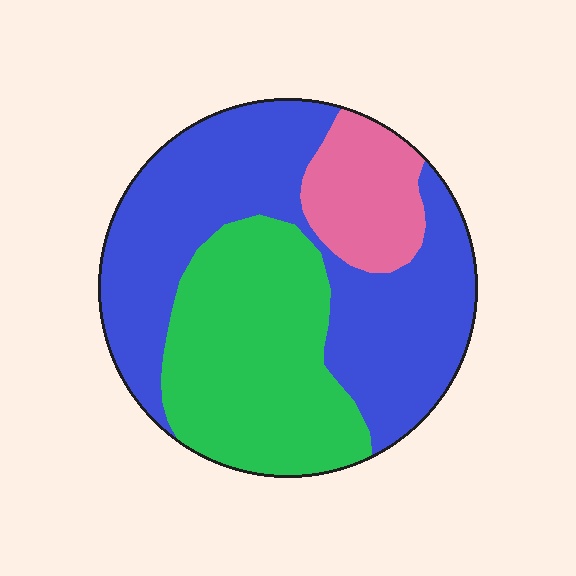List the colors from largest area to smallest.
From largest to smallest: blue, green, pink.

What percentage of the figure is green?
Green takes up about one third (1/3) of the figure.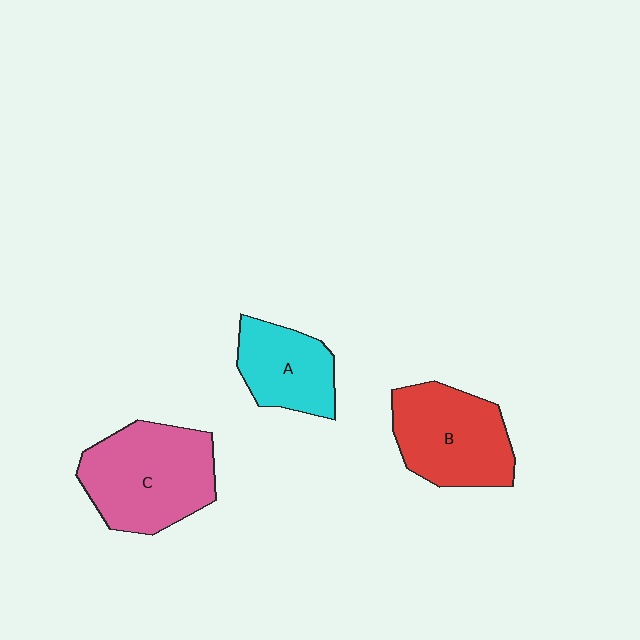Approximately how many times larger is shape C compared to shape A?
Approximately 1.6 times.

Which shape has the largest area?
Shape C (pink).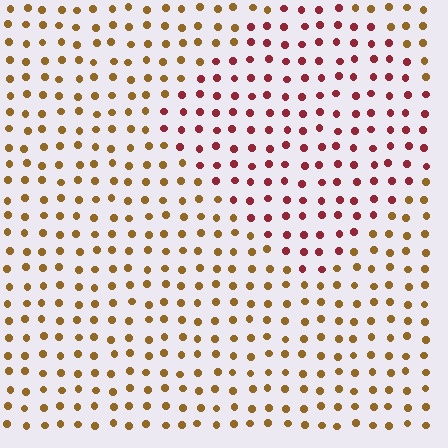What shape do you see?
I see a diamond.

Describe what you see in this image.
The image is filled with small brown elements in a uniform arrangement. A diamond-shaped region is visible where the elements are tinted to a slightly different hue, forming a subtle color boundary.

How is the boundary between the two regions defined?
The boundary is defined purely by a slight shift in hue (about 48 degrees). Spacing, size, and orientation are identical on both sides.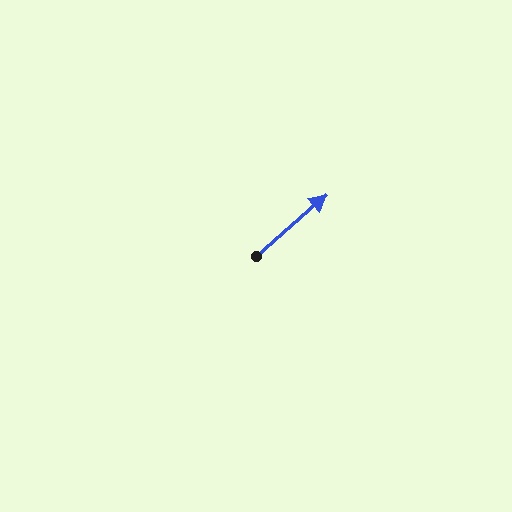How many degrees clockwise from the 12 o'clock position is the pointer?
Approximately 49 degrees.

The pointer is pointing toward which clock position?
Roughly 2 o'clock.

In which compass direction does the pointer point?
Northeast.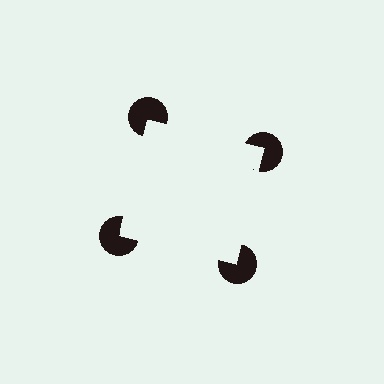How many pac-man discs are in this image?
There are 4 — one at each vertex of the illusory square.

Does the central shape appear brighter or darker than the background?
It typically appears slightly brighter than the background, even though no actual brightness change is drawn.